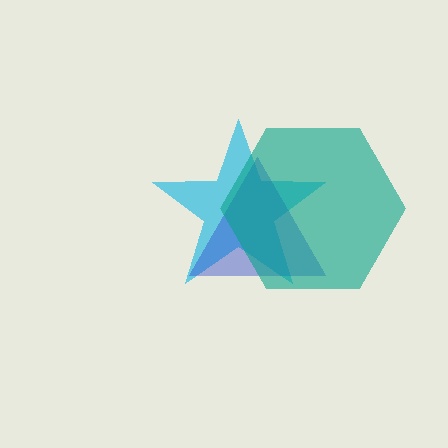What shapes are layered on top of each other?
The layered shapes are: a cyan star, a blue triangle, a teal hexagon.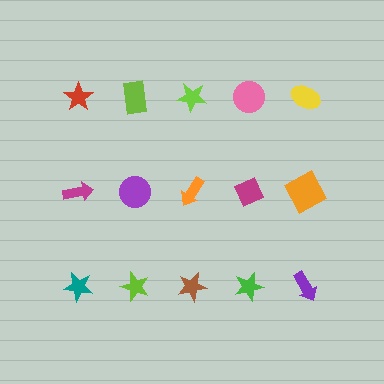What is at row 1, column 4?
A pink circle.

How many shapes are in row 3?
5 shapes.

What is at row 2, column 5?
An orange square.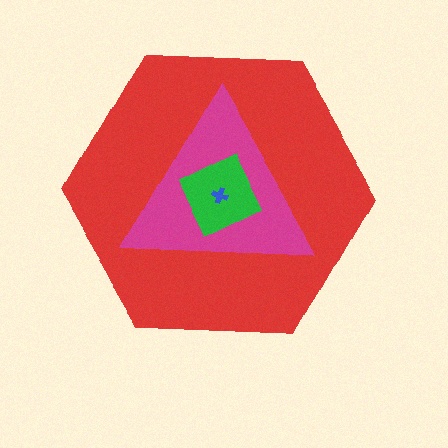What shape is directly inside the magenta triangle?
The green square.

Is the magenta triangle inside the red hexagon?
Yes.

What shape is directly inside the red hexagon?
The magenta triangle.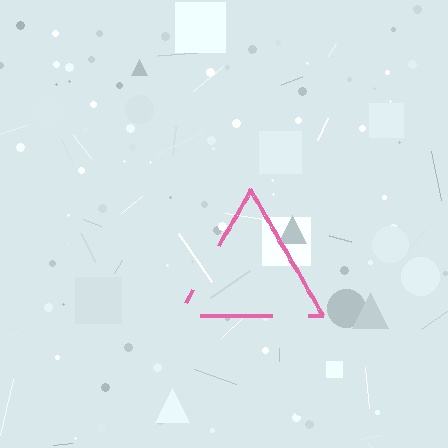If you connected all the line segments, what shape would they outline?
They would outline a triangle.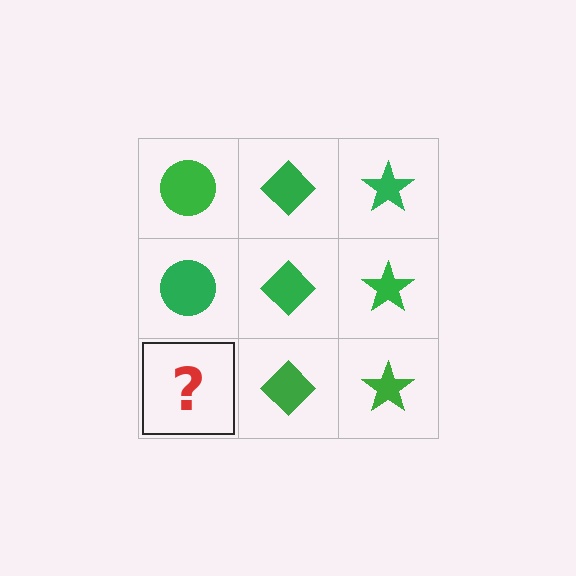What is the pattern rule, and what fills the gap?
The rule is that each column has a consistent shape. The gap should be filled with a green circle.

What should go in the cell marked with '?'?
The missing cell should contain a green circle.